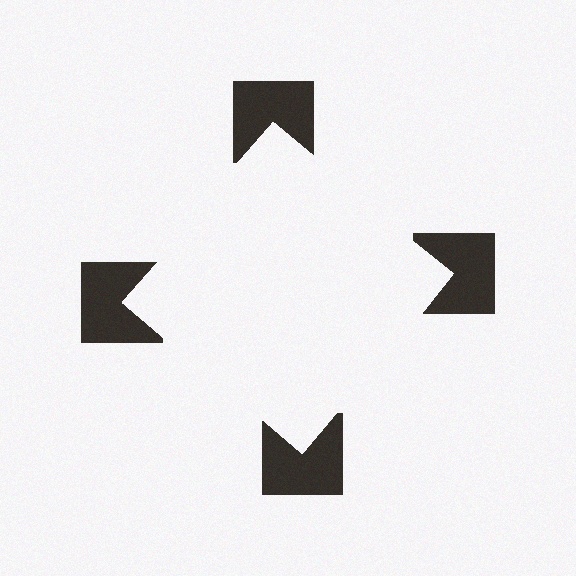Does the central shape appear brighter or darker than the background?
It typically appears slightly brighter than the background, even though no actual brightness change is drawn.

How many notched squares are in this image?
There are 4 — one at each vertex of the illusory square.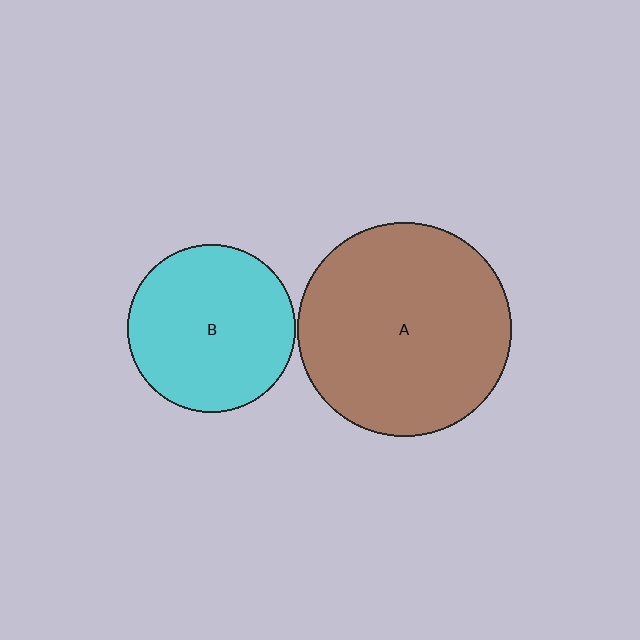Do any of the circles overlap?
No, none of the circles overlap.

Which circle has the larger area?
Circle A (brown).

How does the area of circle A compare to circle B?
Approximately 1.6 times.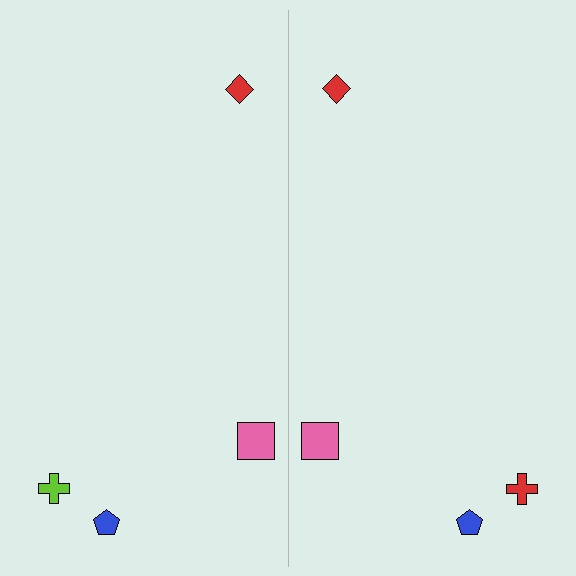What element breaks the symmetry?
The red cross on the right side breaks the symmetry — its mirror counterpart is lime.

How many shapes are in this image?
There are 8 shapes in this image.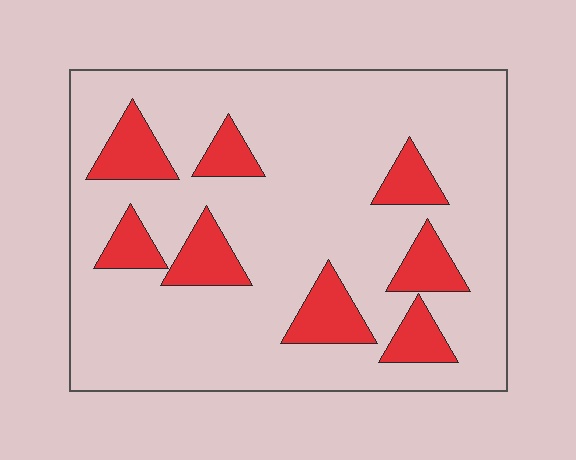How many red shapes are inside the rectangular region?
8.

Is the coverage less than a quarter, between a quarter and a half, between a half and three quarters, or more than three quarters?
Less than a quarter.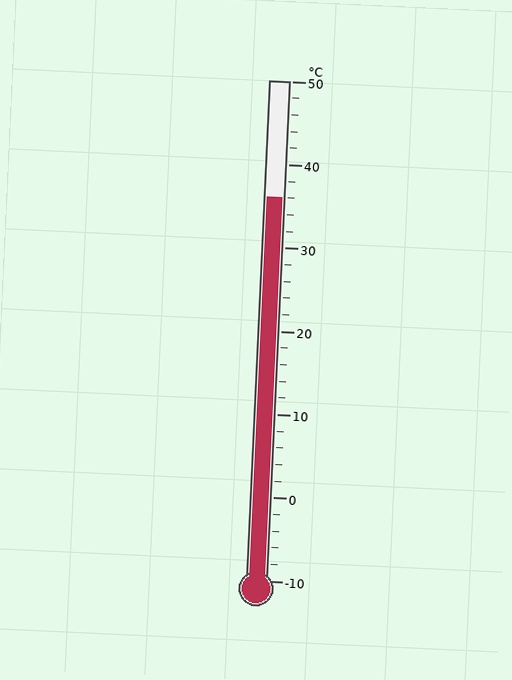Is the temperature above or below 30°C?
The temperature is above 30°C.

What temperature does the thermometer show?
The thermometer shows approximately 36°C.